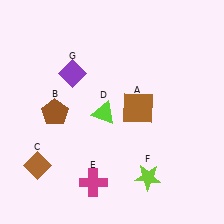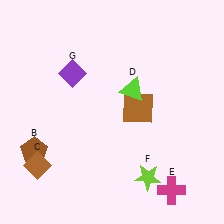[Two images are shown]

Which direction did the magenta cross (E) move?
The magenta cross (E) moved right.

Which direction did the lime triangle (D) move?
The lime triangle (D) moved right.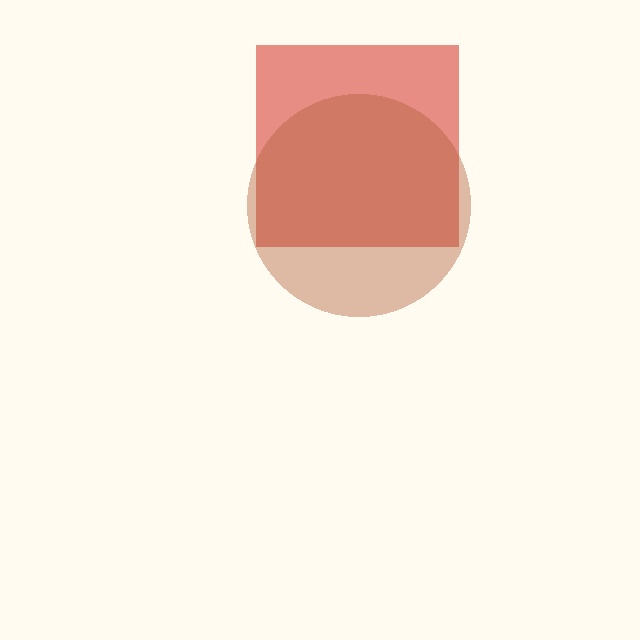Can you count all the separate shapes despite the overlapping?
Yes, there are 2 separate shapes.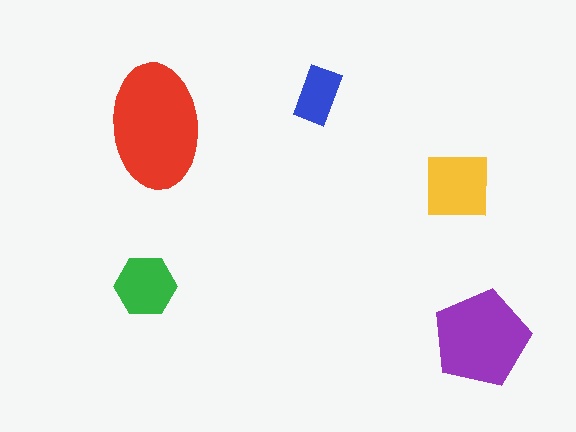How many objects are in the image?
There are 5 objects in the image.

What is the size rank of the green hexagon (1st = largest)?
4th.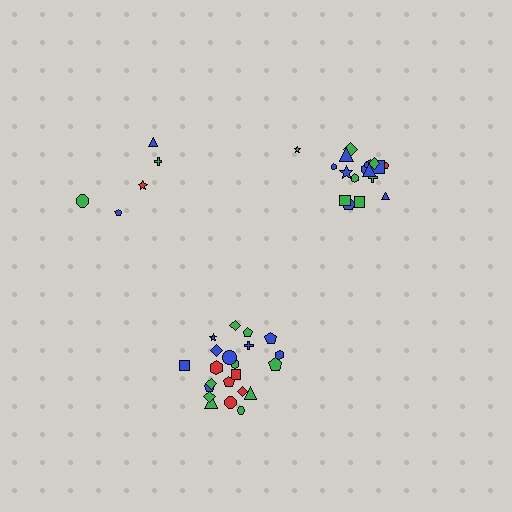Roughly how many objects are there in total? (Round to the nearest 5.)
Roughly 45 objects in total.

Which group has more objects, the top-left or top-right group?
The top-right group.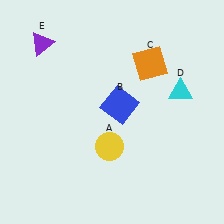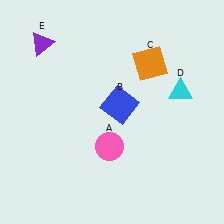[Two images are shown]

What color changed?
The circle (A) changed from yellow in Image 1 to pink in Image 2.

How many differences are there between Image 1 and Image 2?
There is 1 difference between the two images.